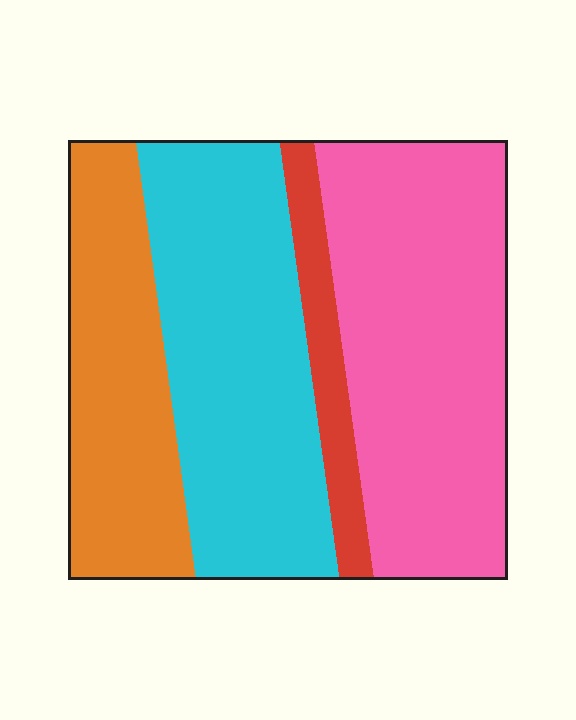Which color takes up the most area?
Pink, at roughly 35%.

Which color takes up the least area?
Red, at roughly 10%.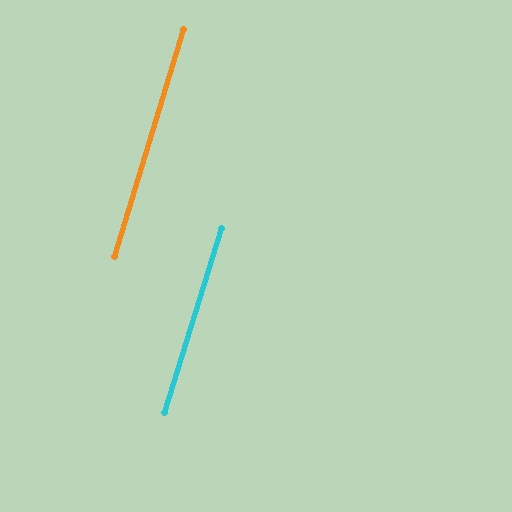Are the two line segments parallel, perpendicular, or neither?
Parallel — their directions differ by only 0.2°.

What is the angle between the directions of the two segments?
Approximately 0 degrees.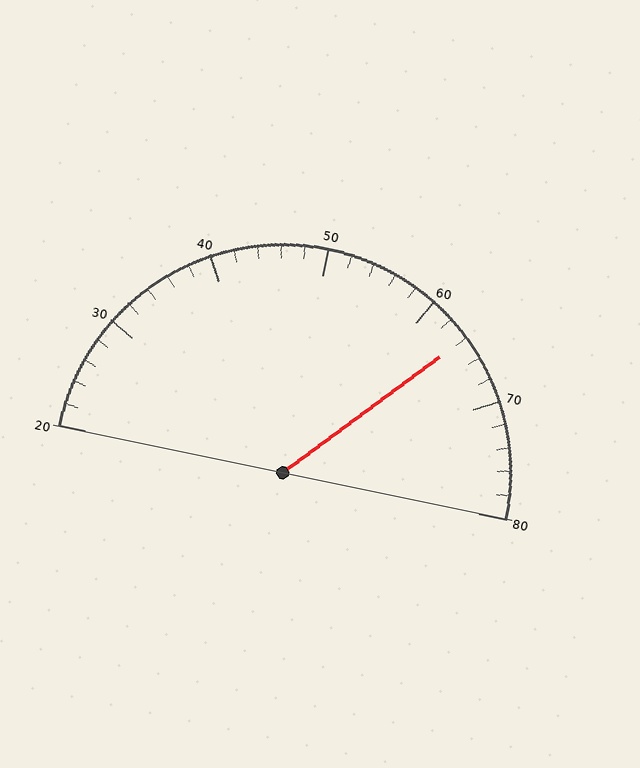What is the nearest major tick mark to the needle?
The nearest major tick mark is 60.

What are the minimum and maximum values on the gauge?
The gauge ranges from 20 to 80.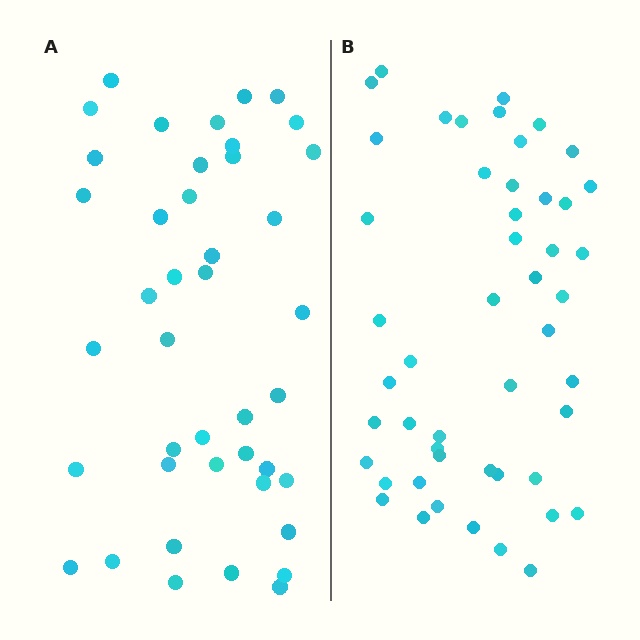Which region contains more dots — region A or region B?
Region B (the right region) has more dots.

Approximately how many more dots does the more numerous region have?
Region B has roughly 8 or so more dots than region A.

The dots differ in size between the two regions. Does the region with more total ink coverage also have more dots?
No. Region A has more total ink coverage because its dots are larger, but region B actually contains more individual dots. Total area can be misleading — the number of items is what matters here.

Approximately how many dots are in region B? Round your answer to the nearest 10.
About 50 dots. (The exact count is 49, which rounds to 50.)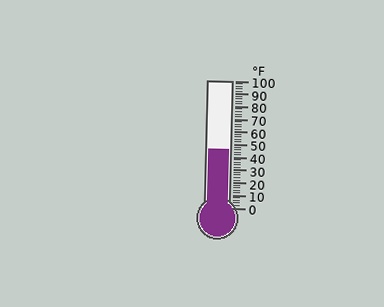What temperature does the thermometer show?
The thermometer shows approximately 46°F.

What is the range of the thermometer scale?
The thermometer scale ranges from 0°F to 100°F.